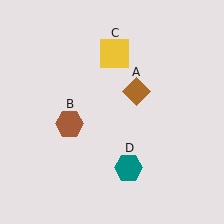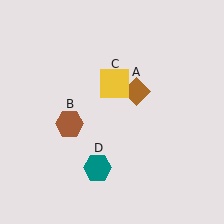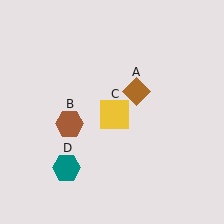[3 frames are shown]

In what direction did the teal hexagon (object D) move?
The teal hexagon (object D) moved left.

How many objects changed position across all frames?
2 objects changed position: yellow square (object C), teal hexagon (object D).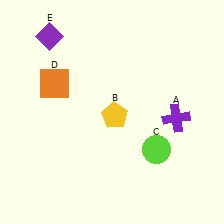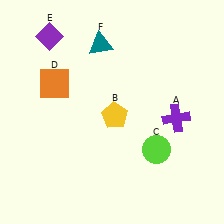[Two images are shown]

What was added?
A teal triangle (F) was added in Image 2.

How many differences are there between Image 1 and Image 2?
There is 1 difference between the two images.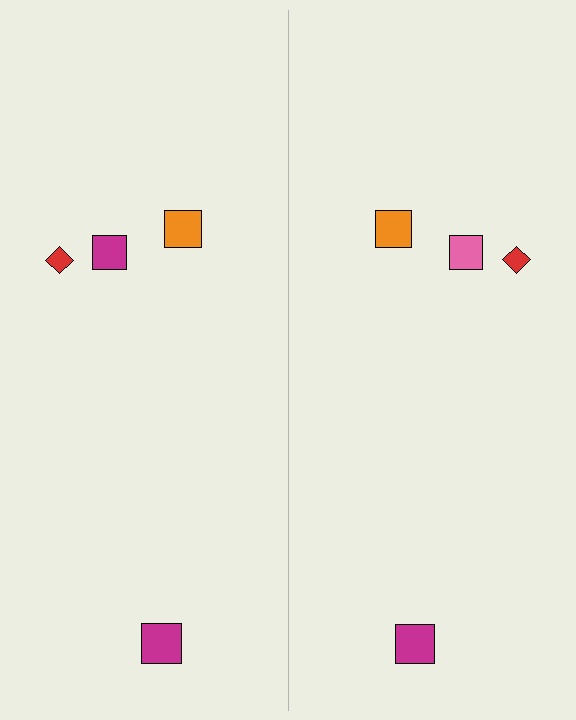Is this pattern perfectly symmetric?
No, the pattern is not perfectly symmetric. The pink square on the right side breaks the symmetry — its mirror counterpart is magenta.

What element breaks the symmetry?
The pink square on the right side breaks the symmetry — its mirror counterpart is magenta.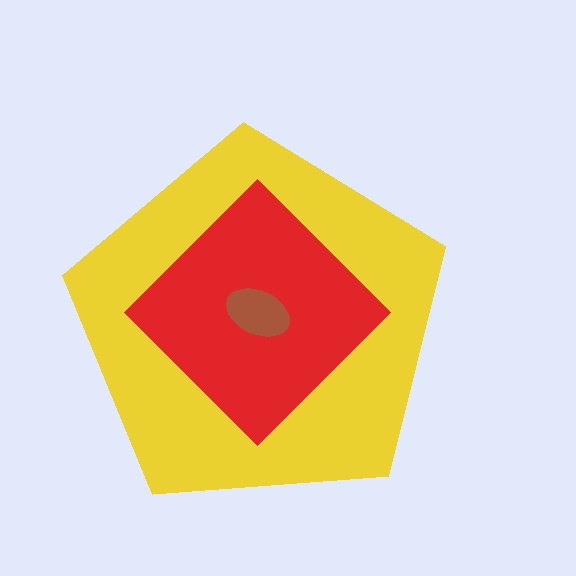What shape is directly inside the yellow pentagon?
The red diamond.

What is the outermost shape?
The yellow pentagon.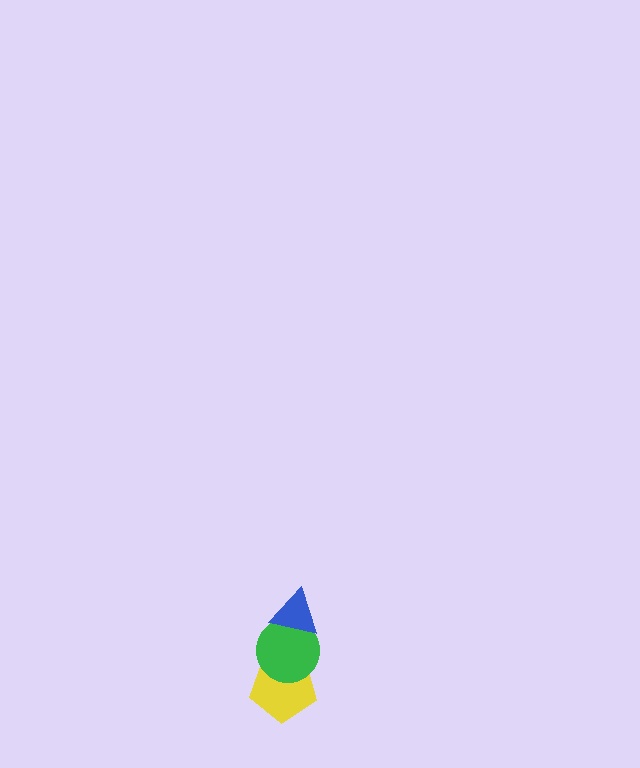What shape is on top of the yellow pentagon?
The green circle is on top of the yellow pentagon.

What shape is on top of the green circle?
The blue triangle is on top of the green circle.